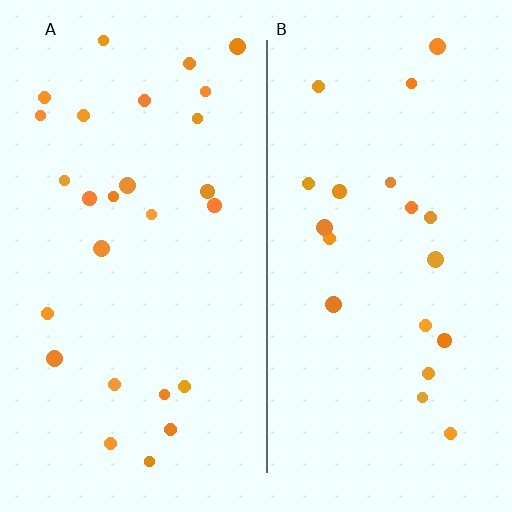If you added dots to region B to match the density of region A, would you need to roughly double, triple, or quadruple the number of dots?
Approximately double.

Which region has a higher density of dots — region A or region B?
A (the left).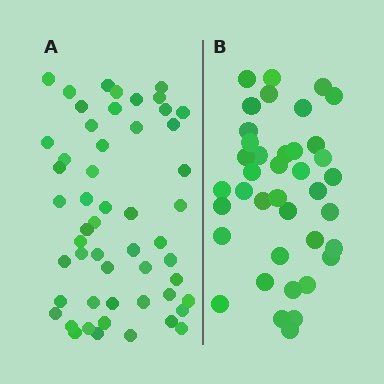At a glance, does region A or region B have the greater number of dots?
Region A (the left region) has more dots.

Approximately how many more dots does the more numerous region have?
Region A has approximately 15 more dots than region B.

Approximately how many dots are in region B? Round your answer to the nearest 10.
About 40 dots. (The exact count is 39, which rounds to 40.)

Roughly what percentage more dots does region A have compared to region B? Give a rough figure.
About 35% more.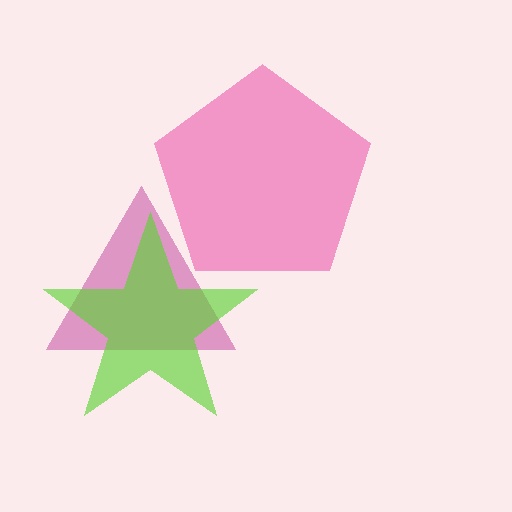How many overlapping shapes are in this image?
There are 3 overlapping shapes in the image.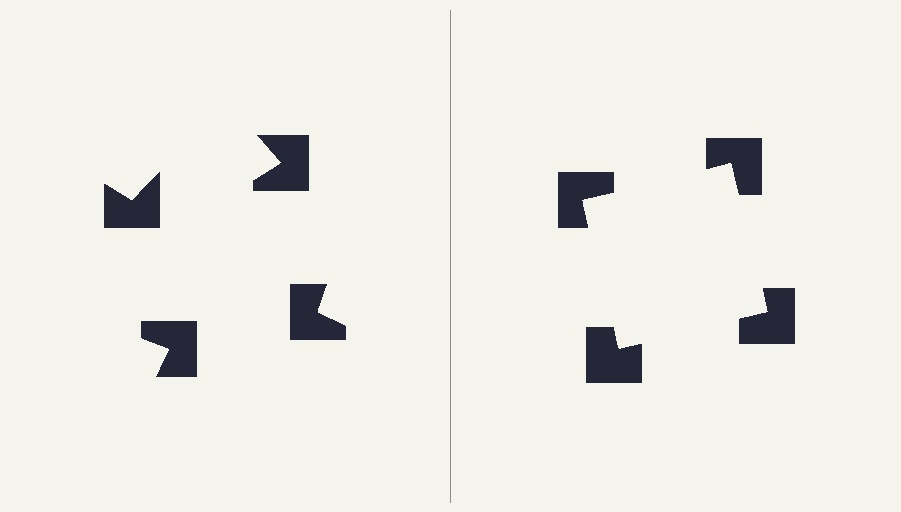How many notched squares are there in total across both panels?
8 — 4 on each side.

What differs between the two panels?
The notched squares are positioned identically on both sides; only the wedge orientations differ. On the right they align to a square; on the left they are misaligned.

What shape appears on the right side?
An illusory square.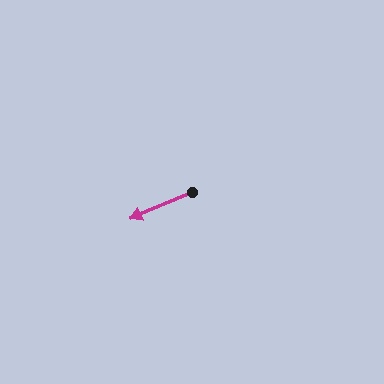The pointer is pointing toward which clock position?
Roughly 8 o'clock.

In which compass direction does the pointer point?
Southwest.